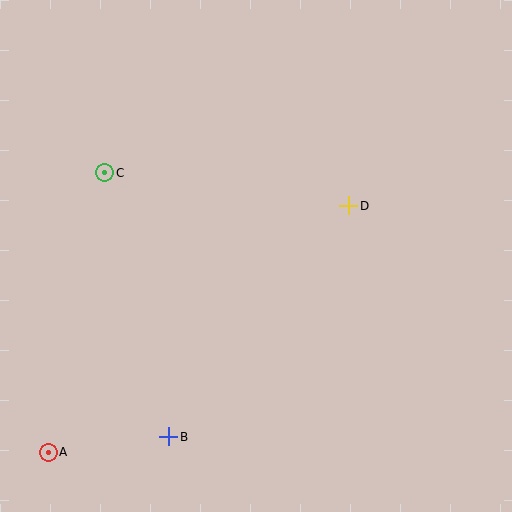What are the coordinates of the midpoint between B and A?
The midpoint between B and A is at (109, 445).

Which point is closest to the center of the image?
Point D at (348, 206) is closest to the center.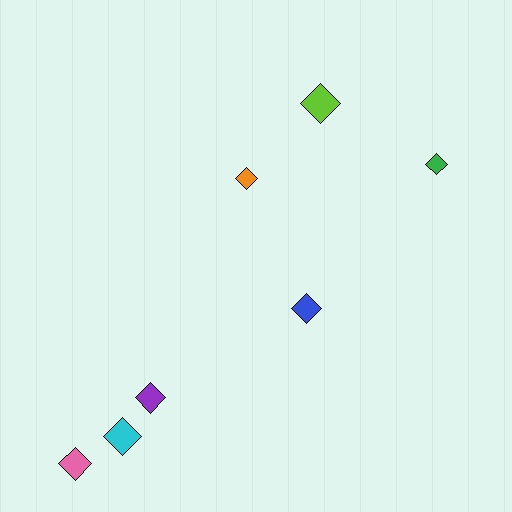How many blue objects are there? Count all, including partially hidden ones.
There is 1 blue object.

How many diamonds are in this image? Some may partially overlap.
There are 7 diamonds.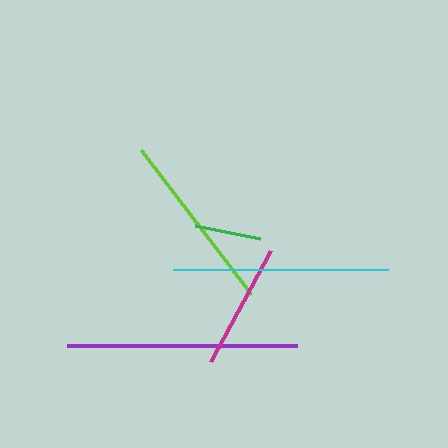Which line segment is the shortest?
The green line is the shortest at approximately 66 pixels.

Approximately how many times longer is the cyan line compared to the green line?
The cyan line is approximately 3.3 times the length of the green line.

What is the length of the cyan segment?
The cyan segment is approximately 215 pixels long.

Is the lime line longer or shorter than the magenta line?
The lime line is longer than the magenta line.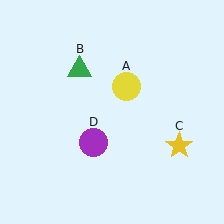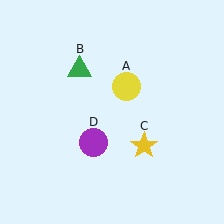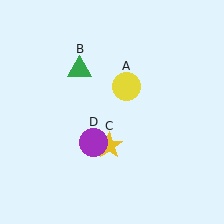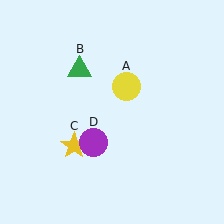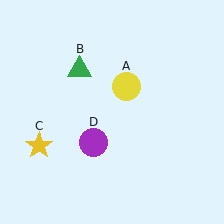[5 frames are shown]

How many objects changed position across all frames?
1 object changed position: yellow star (object C).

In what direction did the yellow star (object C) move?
The yellow star (object C) moved left.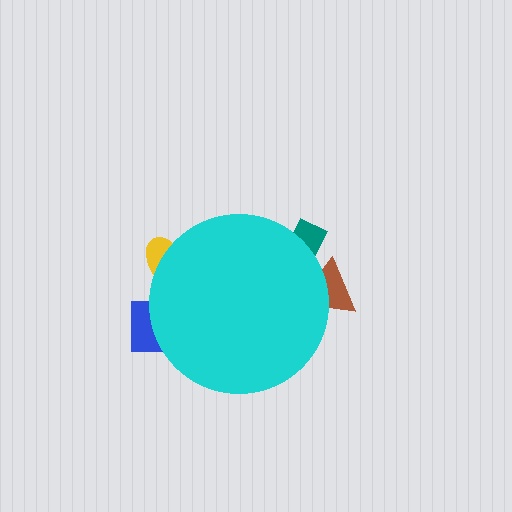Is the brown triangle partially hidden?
Yes, the brown triangle is partially hidden behind the cyan circle.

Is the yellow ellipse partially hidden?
Yes, the yellow ellipse is partially hidden behind the cyan circle.